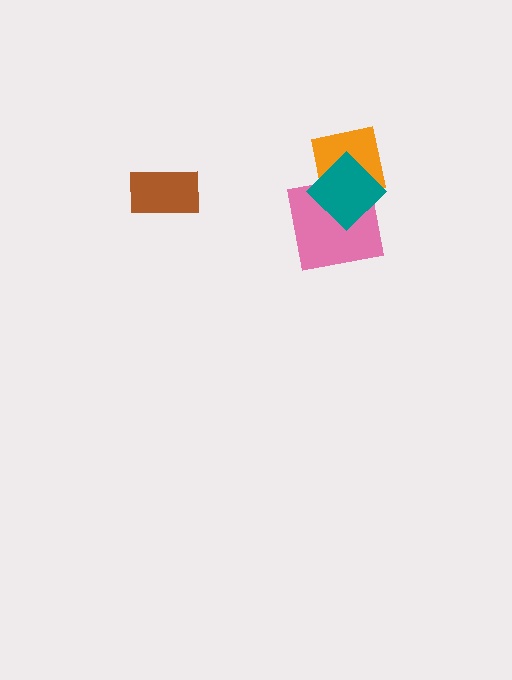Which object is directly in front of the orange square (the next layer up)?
The pink square is directly in front of the orange square.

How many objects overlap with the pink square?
2 objects overlap with the pink square.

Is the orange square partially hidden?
Yes, it is partially covered by another shape.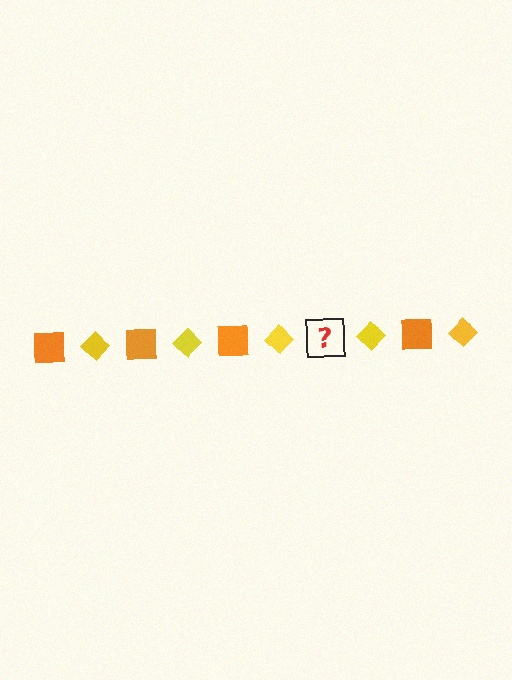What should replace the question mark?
The question mark should be replaced with an orange square.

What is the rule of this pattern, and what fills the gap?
The rule is that the pattern alternates between orange square and yellow diamond. The gap should be filled with an orange square.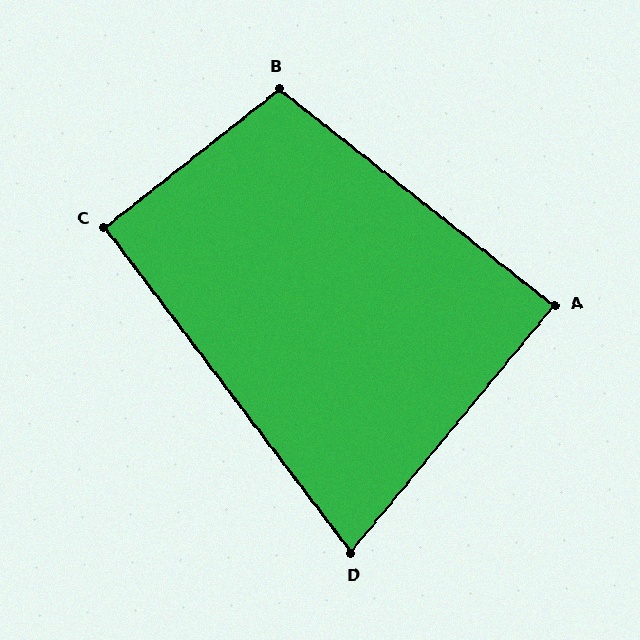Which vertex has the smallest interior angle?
D, at approximately 77 degrees.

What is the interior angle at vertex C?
Approximately 91 degrees (approximately right).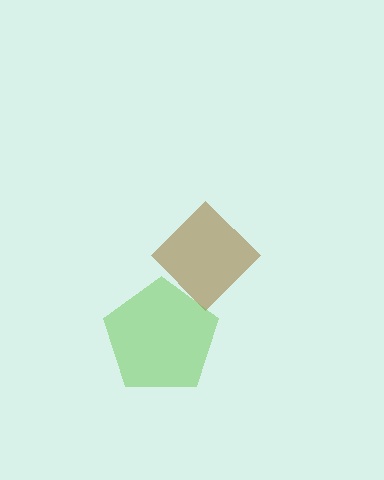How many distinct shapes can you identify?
There are 2 distinct shapes: a brown diamond, a lime pentagon.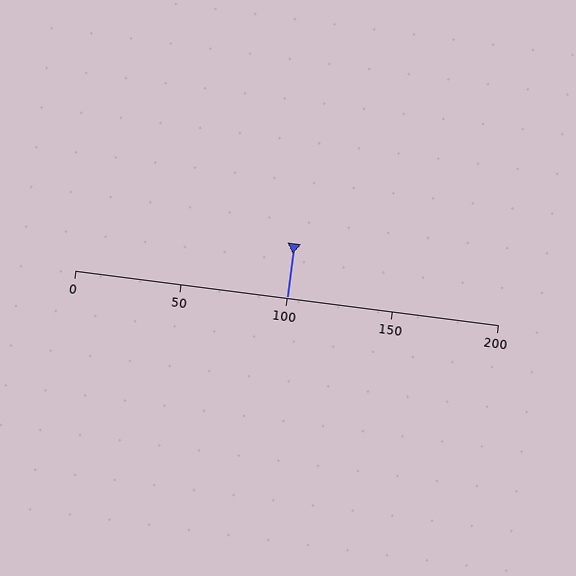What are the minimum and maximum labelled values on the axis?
The axis runs from 0 to 200.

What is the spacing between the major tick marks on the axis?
The major ticks are spaced 50 apart.